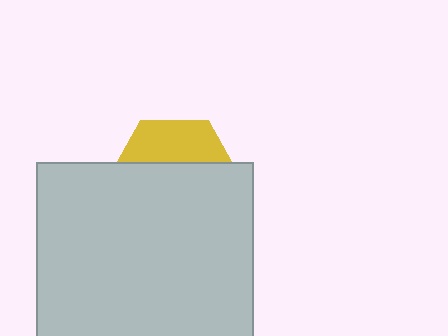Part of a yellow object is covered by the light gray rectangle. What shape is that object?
It is a hexagon.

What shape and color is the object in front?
The object in front is a light gray rectangle.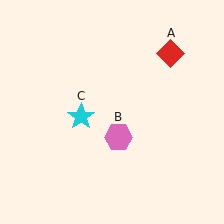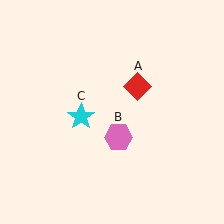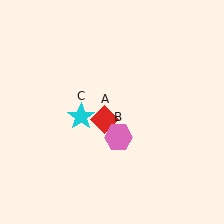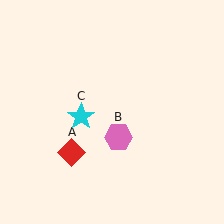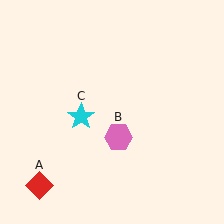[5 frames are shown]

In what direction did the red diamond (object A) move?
The red diamond (object A) moved down and to the left.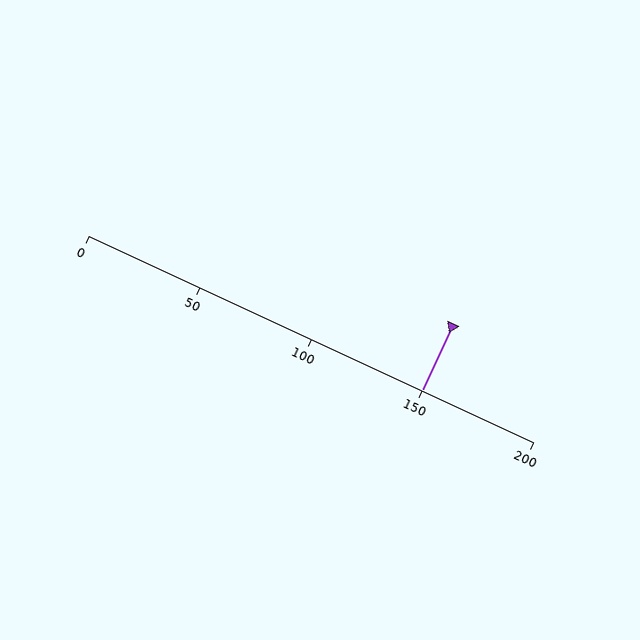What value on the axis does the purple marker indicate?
The marker indicates approximately 150.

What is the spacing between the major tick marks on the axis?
The major ticks are spaced 50 apart.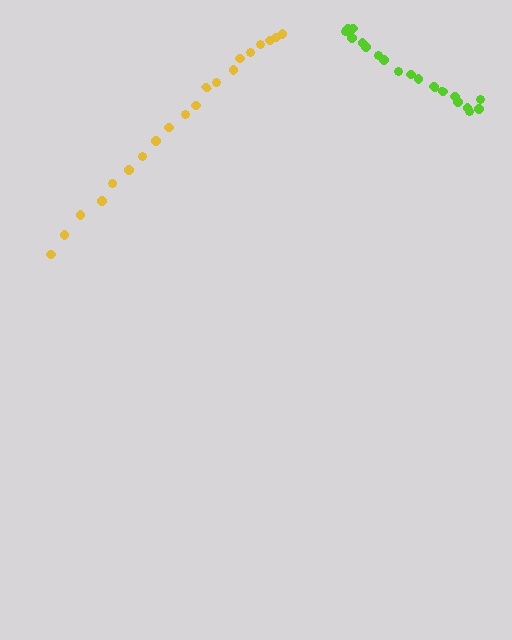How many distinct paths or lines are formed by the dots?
There are 2 distinct paths.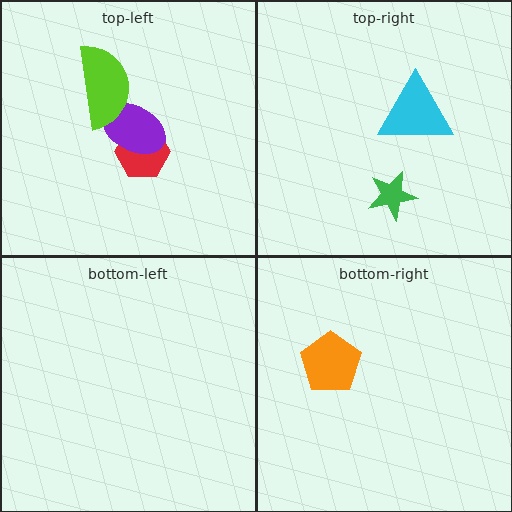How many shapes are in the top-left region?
3.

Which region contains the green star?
The top-right region.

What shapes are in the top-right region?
The green star, the cyan triangle.